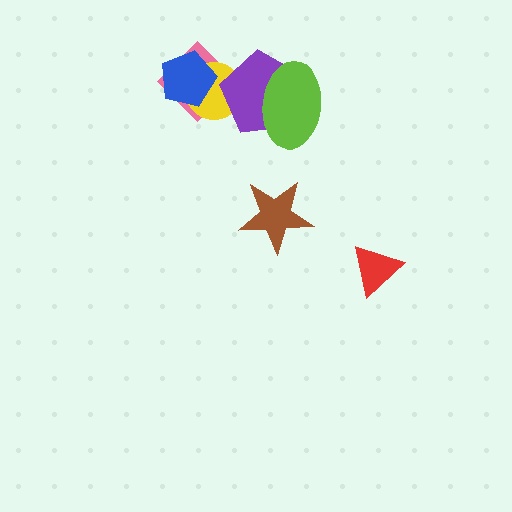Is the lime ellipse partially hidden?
No, no other shape covers it.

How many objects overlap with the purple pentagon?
2 objects overlap with the purple pentagon.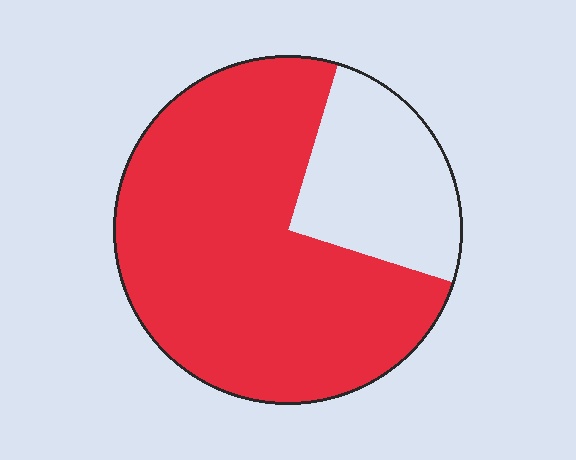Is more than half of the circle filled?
Yes.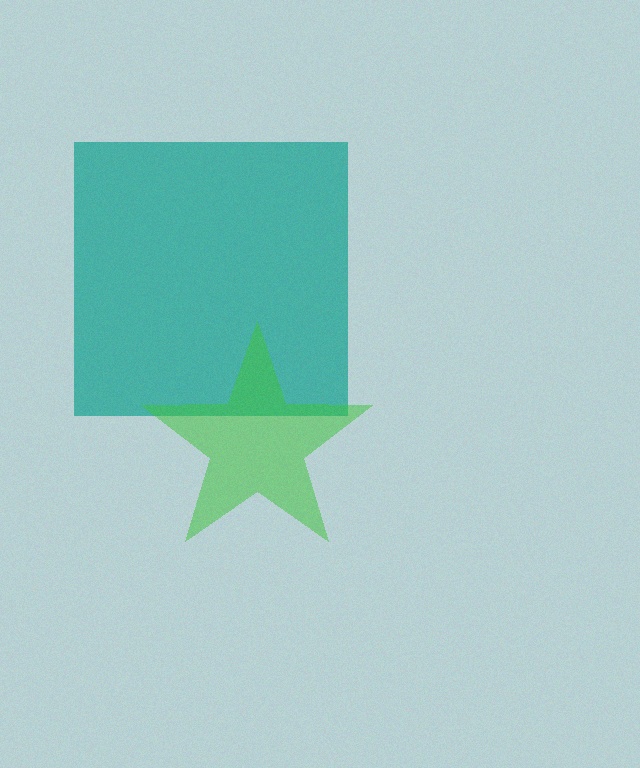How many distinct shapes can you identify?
There are 2 distinct shapes: a teal square, a green star.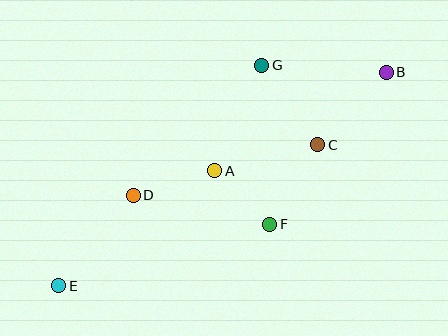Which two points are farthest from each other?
Points B and E are farthest from each other.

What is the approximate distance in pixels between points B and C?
The distance between B and C is approximately 100 pixels.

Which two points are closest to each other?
Points A and F are closest to each other.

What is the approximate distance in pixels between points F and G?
The distance between F and G is approximately 159 pixels.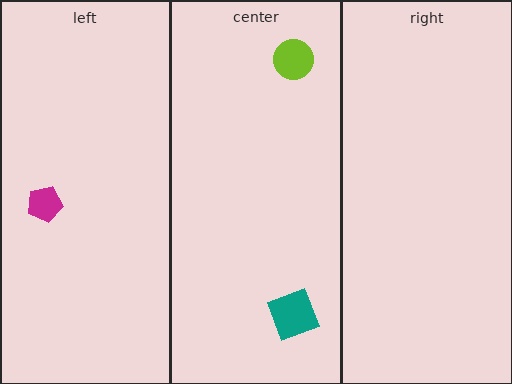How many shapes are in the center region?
2.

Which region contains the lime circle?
The center region.